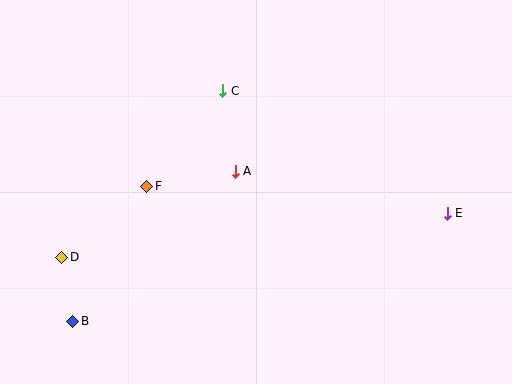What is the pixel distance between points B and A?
The distance between B and A is 221 pixels.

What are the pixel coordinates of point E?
Point E is at (447, 213).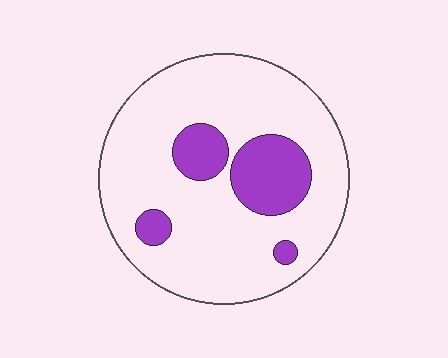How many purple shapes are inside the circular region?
4.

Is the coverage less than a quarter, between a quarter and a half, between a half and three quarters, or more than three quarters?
Less than a quarter.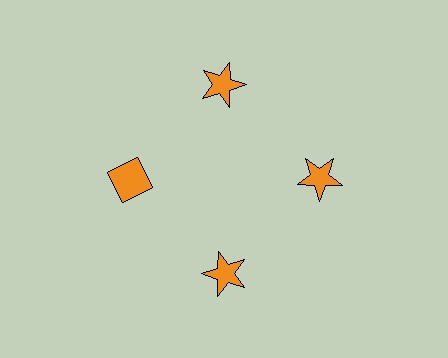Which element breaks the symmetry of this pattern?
The orange diamond at roughly the 9 o'clock position breaks the symmetry. All other shapes are orange stars.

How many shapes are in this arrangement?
There are 4 shapes arranged in a ring pattern.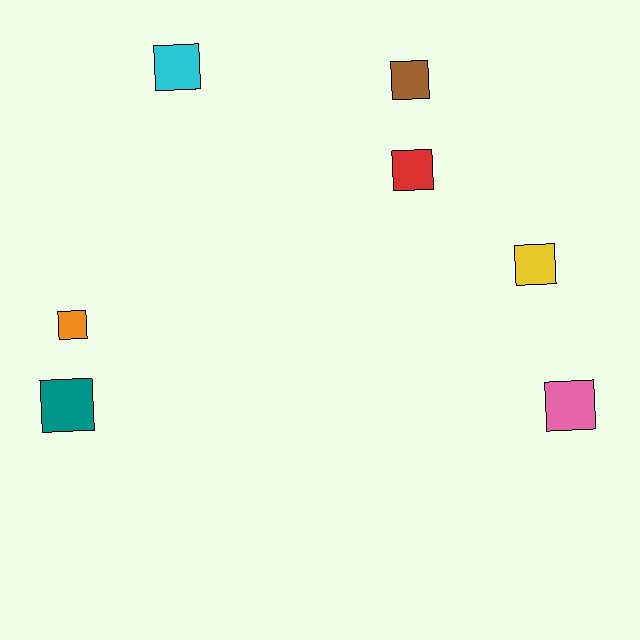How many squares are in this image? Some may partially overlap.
There are 7 squares.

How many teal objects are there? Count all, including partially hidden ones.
There is 1 teal object.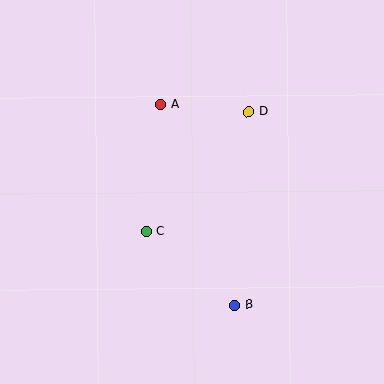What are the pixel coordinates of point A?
Point A is at (161, 104).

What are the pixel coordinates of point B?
Point B is at (235, 305).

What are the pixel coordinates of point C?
Point C is at (147, 232).